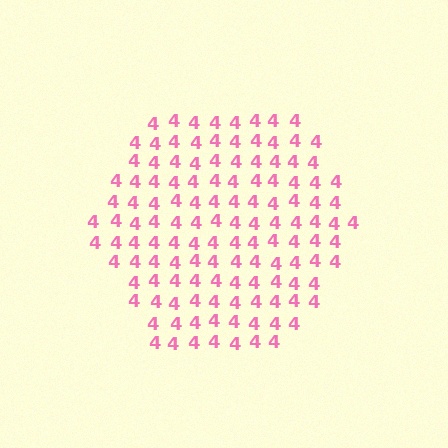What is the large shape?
The large shape is a hexagon.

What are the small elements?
The small elements are digit 4's.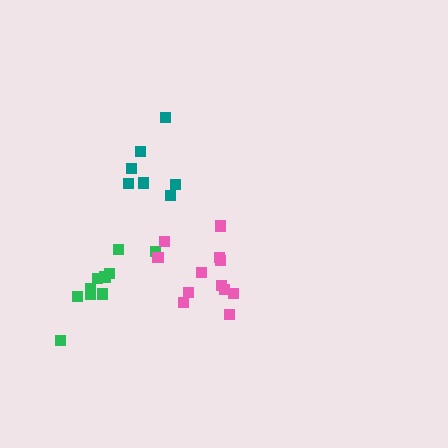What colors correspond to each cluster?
The clusters are colored: green, teal, pink.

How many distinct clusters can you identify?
There are 3 distinct clusters.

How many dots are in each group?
Group 1: 10 dots, Group 2: 8 dots, Group 3: 12 dots (30 total).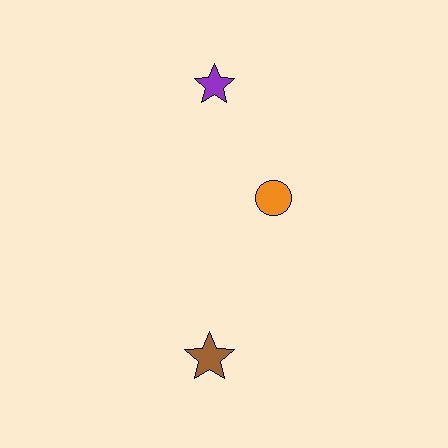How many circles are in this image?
There is 1 circle.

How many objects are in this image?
There are 3 objects.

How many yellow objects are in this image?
There are no yellow objects.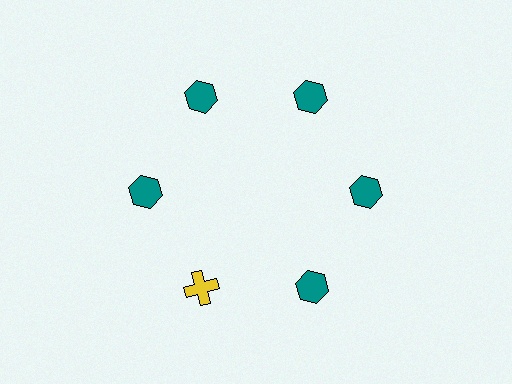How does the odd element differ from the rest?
It differs in both color (yellow instead of teal) and shape (cross instead of hexagon).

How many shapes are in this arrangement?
There are 6 shapes arranged in a ring pattern.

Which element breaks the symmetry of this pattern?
The yellow cross at roughly the 7 o'clock position breaks the symmetry. All other shapes are teal hexagons.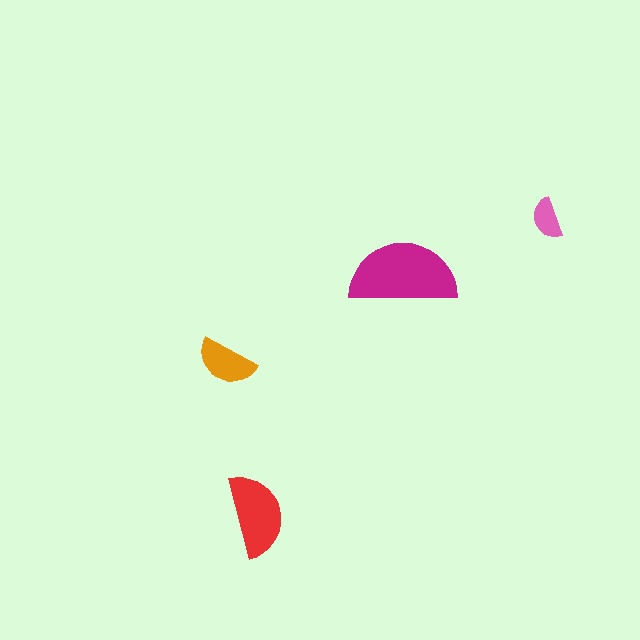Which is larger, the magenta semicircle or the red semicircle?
The magenta one.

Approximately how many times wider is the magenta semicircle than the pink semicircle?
About 2.5 times wider.